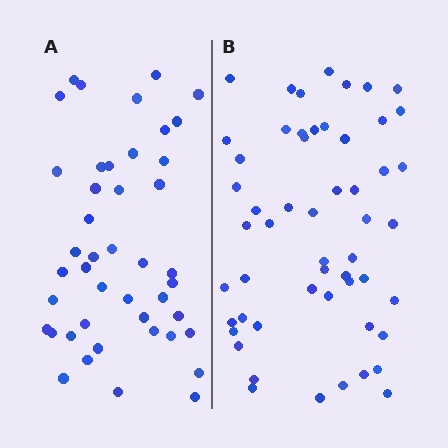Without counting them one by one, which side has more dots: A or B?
Region B (the right region) has more dots.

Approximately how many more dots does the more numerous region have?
Region B has roughly 10 or so more dots than region A.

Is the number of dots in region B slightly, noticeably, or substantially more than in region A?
Region B has only slightly more — the two regions are fairly close. The ratio is roughly 1.2 to 1.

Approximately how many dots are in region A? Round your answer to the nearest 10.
About 40 dots. (The exact count is 44, which rounds to 40.)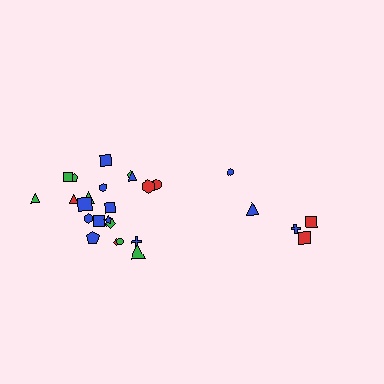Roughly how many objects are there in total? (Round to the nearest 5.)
Roughly 25 objects in total.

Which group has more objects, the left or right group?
The left group.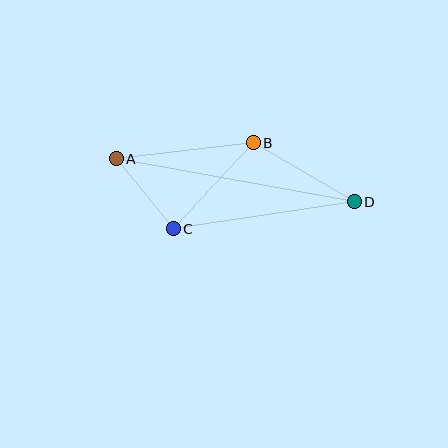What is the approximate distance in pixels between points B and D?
The distance between B and D is approximately 117 pixels.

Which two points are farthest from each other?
Points A and D are farthest from each other.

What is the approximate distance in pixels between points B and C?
The distance between B and C is approximately 117 pixels.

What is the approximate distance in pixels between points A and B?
The distance between A and B is approximately 138 pixels.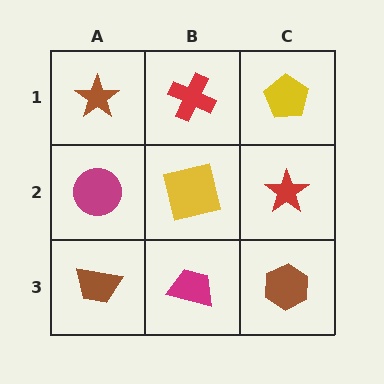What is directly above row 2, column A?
A brown star.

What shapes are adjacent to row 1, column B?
A yellow square (row 2, column B), a brown star (row 1, column A), a yellow pentagon (row 1, column C).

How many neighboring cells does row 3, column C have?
2.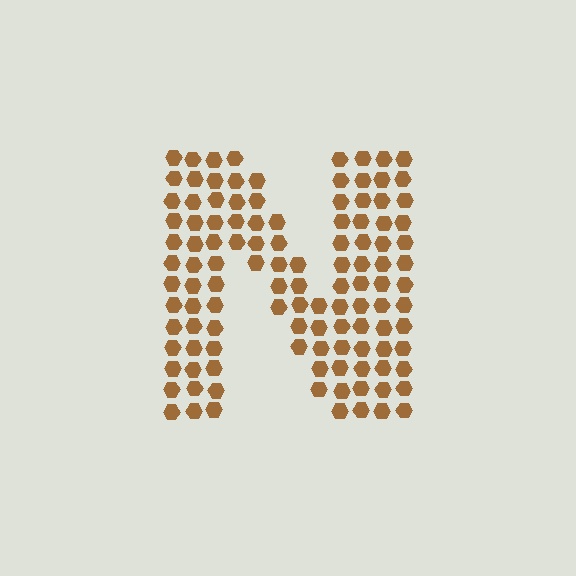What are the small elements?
The small elements are hexagons.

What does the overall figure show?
The overall figure shows the letter N.